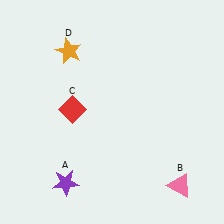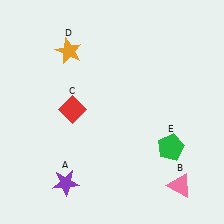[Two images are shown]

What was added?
A green pentagon (E) was added in Image 2.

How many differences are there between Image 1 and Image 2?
There is 1 difference between the two images.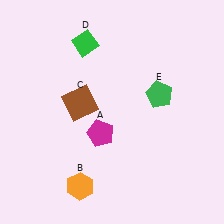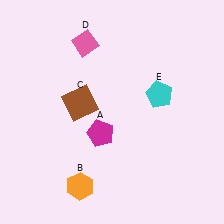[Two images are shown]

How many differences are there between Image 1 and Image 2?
There are 2 differences between the two images.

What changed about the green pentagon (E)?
In Image 1, E is green. In Image 2, it changed to cyan.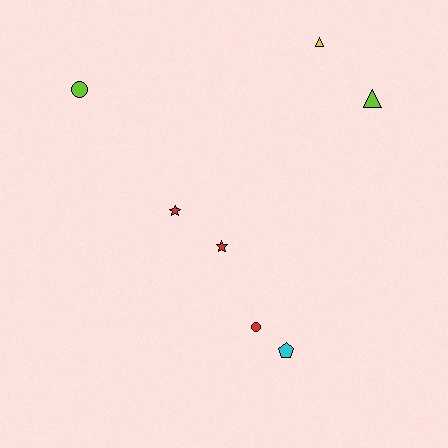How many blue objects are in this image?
There are no blue objects.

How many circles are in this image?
There are 2 circles.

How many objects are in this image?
There are 7 objects.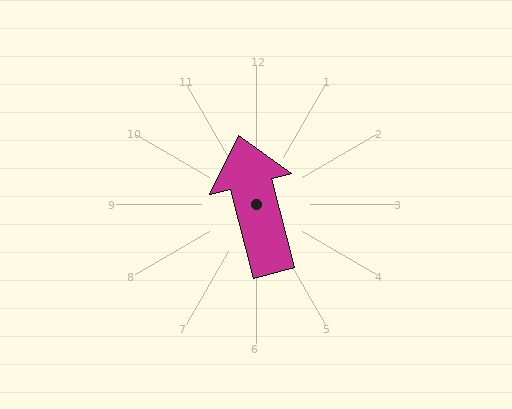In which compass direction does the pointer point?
North.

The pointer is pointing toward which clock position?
Roughly 12 o'clock.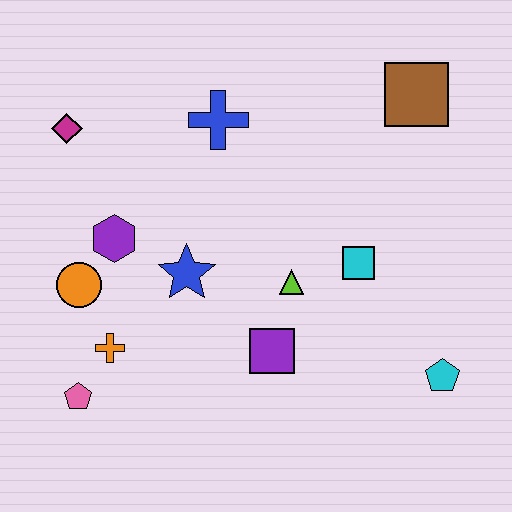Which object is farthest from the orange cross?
The brown square is farthest from the orange cross.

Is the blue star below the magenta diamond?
Yes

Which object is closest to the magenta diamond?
The purple hexagon is closest to the magenta diamond.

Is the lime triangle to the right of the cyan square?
No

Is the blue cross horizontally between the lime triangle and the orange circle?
Yes